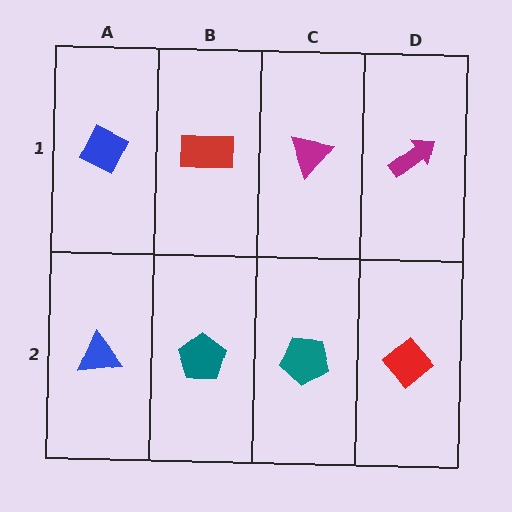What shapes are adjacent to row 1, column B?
A teal pentagon (row 2, column B), a blue diamond (row 1, column A), a magenta triangle (row 1, column C).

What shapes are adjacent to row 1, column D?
A red diamond (row 2, column D), a magenta triangle (row 1, column C).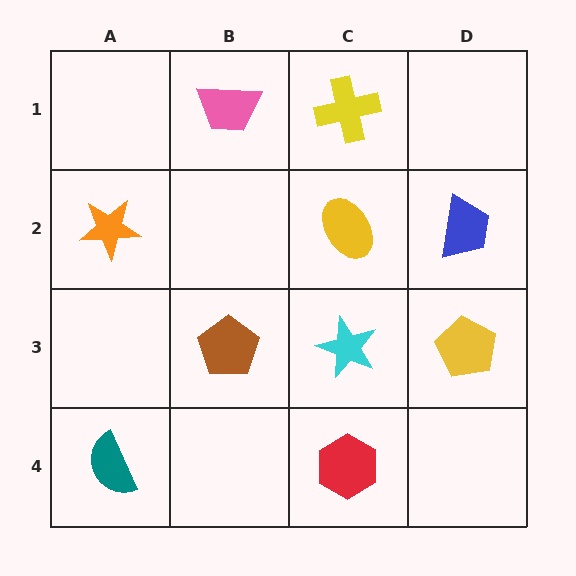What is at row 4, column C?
A red hexagon.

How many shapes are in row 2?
3 shapes.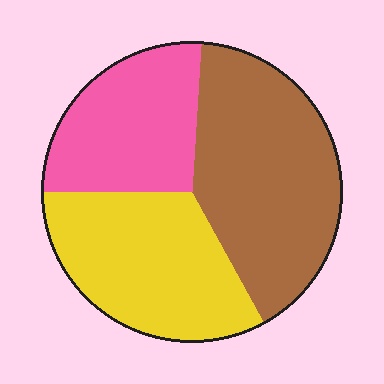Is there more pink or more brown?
Brown.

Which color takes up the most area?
Brown, at roughly 40%.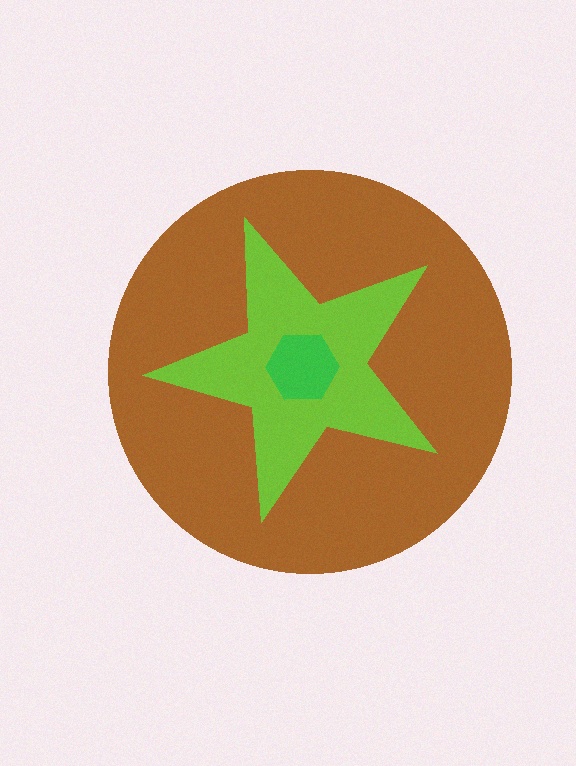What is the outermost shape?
The brown circle.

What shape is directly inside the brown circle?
The lime star.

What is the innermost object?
The green hexagon.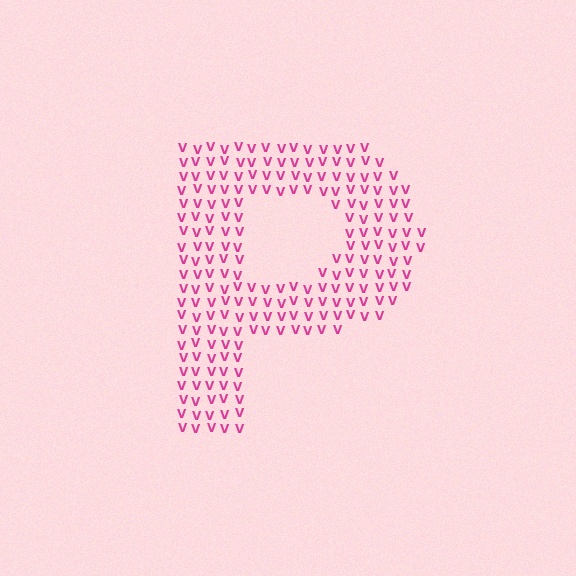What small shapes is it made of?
It is made of small letter V's.